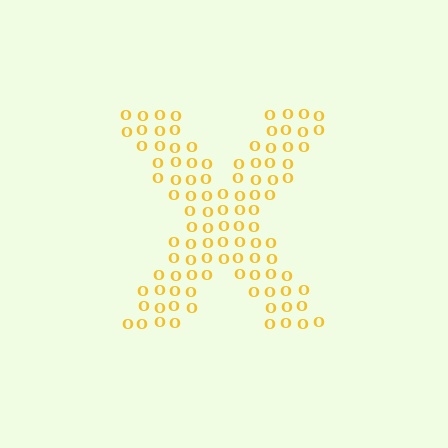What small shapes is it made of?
It is made of small letter O's.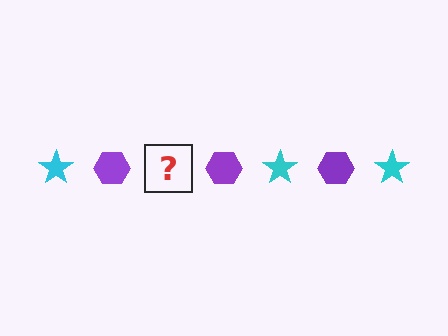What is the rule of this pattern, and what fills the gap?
The rule is that the pattern alternates between cyan star and purple hexagon. The gap should be filled with a cyan star.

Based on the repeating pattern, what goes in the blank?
The blank should be a cyan star.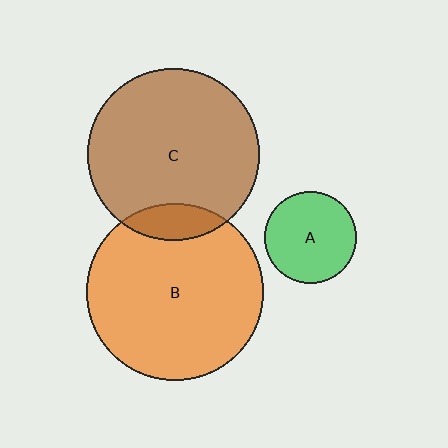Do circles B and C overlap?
Yes.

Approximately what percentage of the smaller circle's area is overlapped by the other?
Approximately 10%.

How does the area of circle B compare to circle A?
Approximately 3.7 times.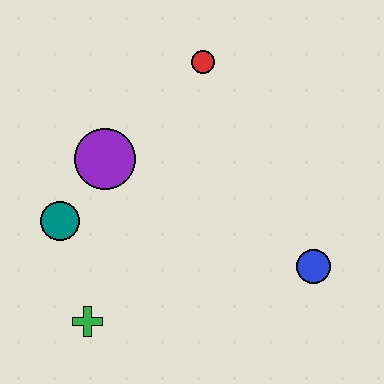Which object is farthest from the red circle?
The green cross is farthest from the red circle.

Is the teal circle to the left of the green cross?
Yes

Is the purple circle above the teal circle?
Yes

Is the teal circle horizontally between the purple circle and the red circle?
No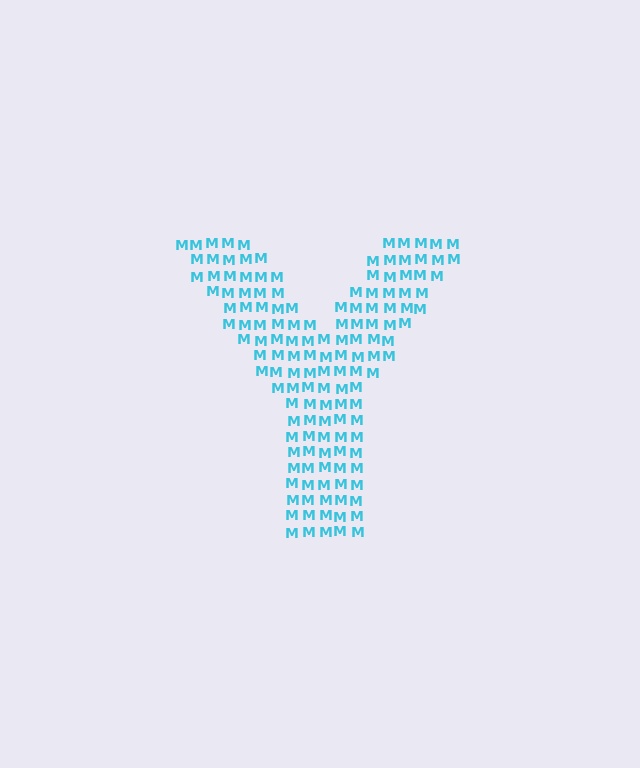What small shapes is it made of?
It is made of small letter M's.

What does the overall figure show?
The overall figure shows the letter Y.